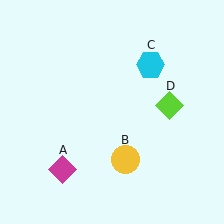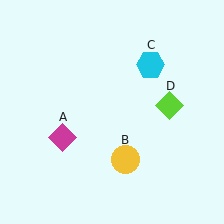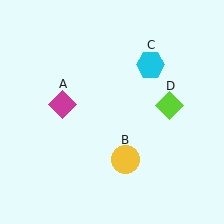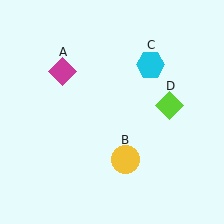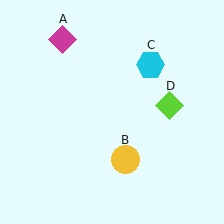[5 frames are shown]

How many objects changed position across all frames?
1 object changed position: magenta diamond (object A).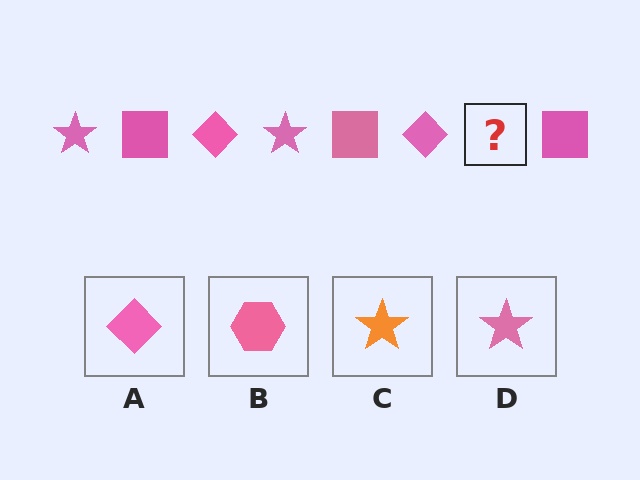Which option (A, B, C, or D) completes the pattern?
D.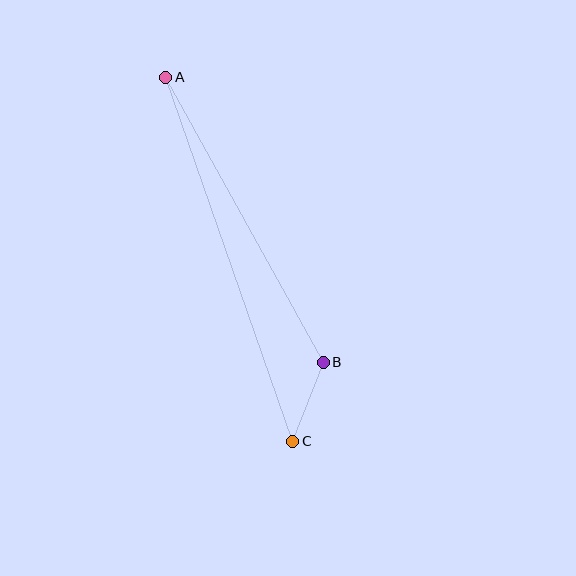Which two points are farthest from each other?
Points A and C are farthest from each other.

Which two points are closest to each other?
Points B and C are closest to each other.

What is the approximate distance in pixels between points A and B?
The distance between A and B is approximately 326 pixels.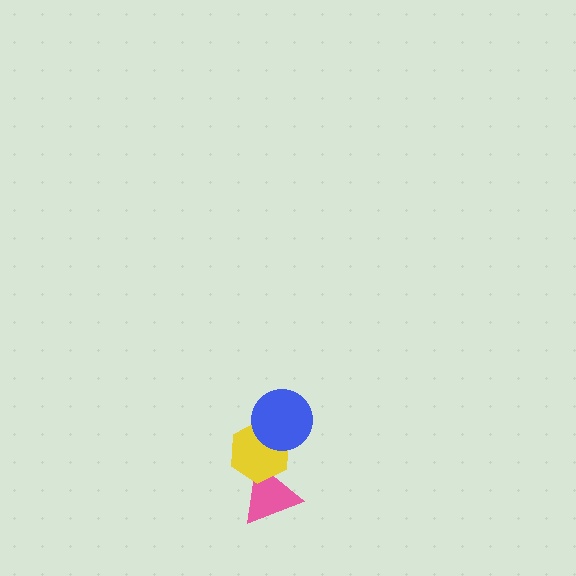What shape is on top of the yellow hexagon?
The blue circle is on top of the yellow hexagon.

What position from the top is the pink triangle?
The pink triangle is 3rd from the top.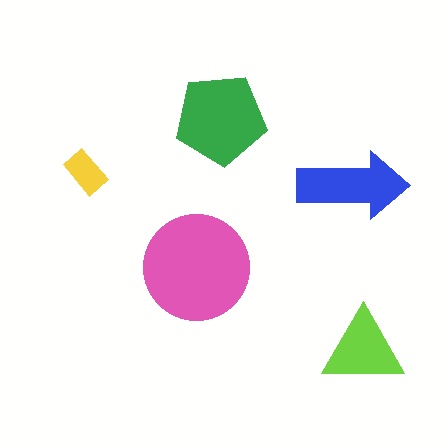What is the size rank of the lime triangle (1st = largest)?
4th.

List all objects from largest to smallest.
The pink circle, the green pentagon, the blue arrow, the lime triangle, the yellow rectangle.